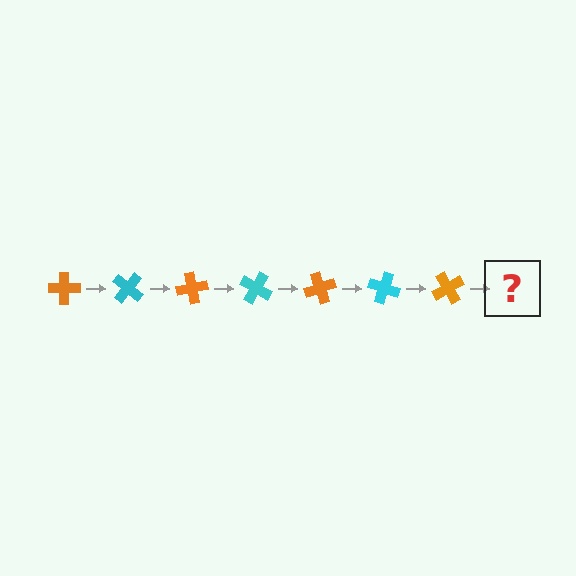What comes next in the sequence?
The next element should be a cyan cross, rotated 280 degrees from the start.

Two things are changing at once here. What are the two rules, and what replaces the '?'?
The two rules are that it rotates 40 degrees each step and the color cycles through orange and cyan. The '?' should be a cyan cross, rotated 280 degrees from the start.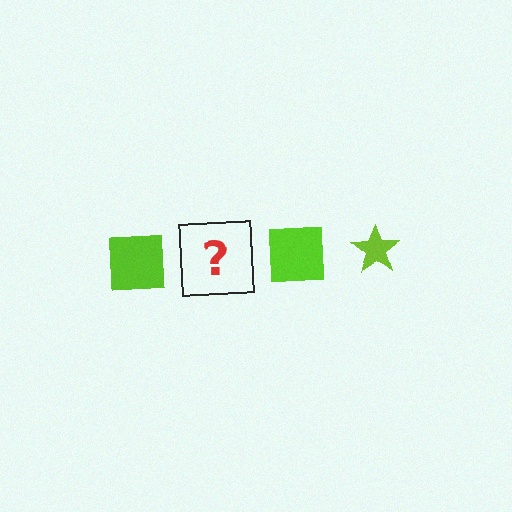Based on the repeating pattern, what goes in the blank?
The blank should be a lime star.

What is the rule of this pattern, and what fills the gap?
The rule is that the pattern cycles through square, star shapes in lime. The gap should be filled with a lime star.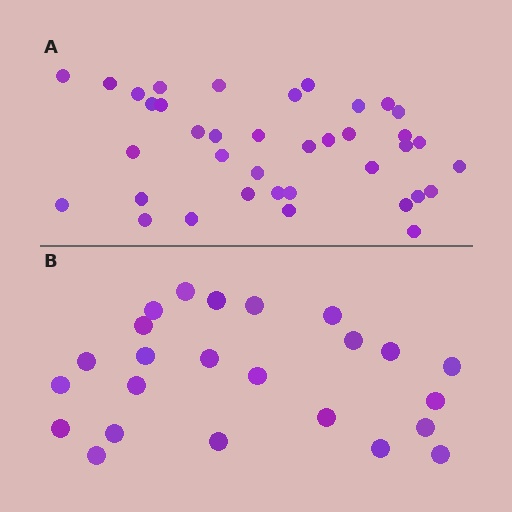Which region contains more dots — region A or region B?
Region A (the top region) has more dots.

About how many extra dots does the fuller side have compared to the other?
Region A has approximately 15 more dots than region B.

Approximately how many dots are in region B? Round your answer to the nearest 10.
About 20 dots. (The exact count is 24, which rounds to 20.)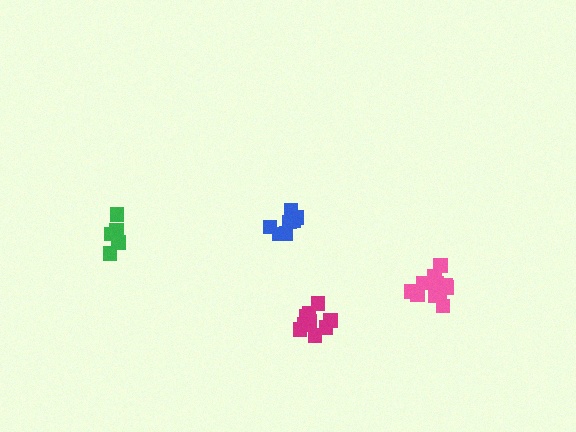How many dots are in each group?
Group 1: 11 dots, Group 2: 5 dots, Group 3: 11 dots, Group 4: 7 dots (34 total).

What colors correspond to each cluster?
The clusters are colored: magenta, green, pink, blue.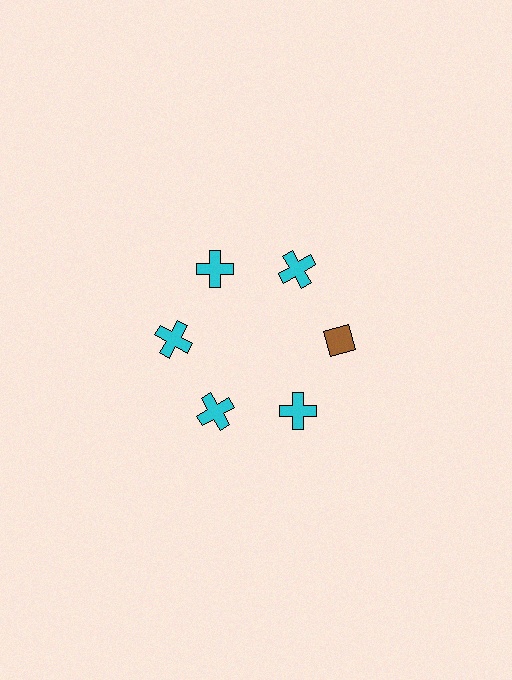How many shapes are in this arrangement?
There are 6 shapes arranged in a ring pattern.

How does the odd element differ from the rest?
It differs in both color (brown instead of cyan) and shape (diamond instead of cross).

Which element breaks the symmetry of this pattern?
The brown diamond at roughly the 3 o'clock position breaks the symmetry. All other shapes are cyan crosses.